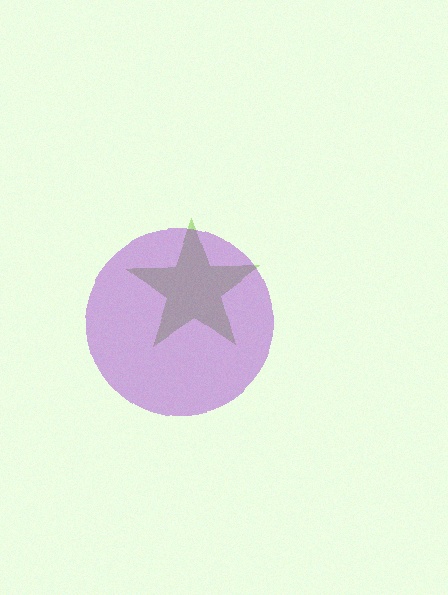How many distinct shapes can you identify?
There are 2 distinct shapes: a lime star, a purple circle.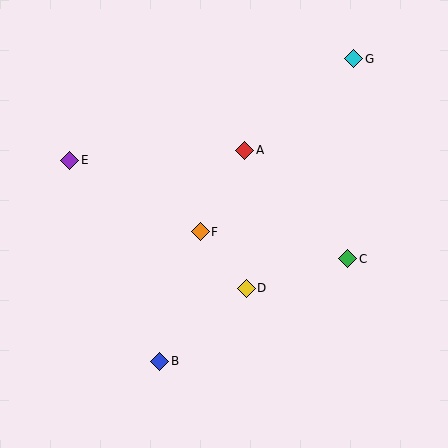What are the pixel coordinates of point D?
Point D is at (246, 288).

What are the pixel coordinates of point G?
Point G is at (354, 59).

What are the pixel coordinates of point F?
Point F is at (200, 232).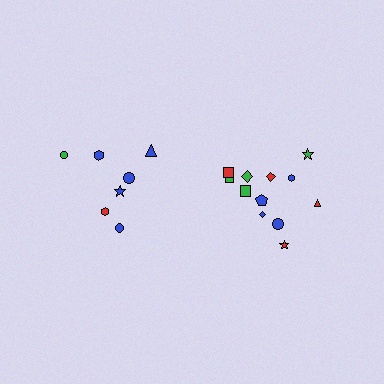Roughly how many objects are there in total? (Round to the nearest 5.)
Roughly 20 objects in total.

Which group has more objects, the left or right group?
The right group.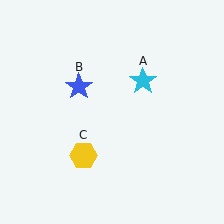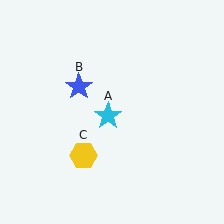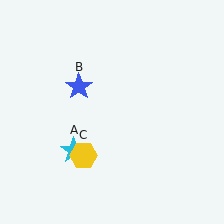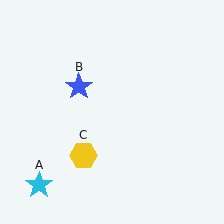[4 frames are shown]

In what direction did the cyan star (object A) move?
The cyan star (object A) moved down and to the left.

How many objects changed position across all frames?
1 object changed position: cyan star (object A).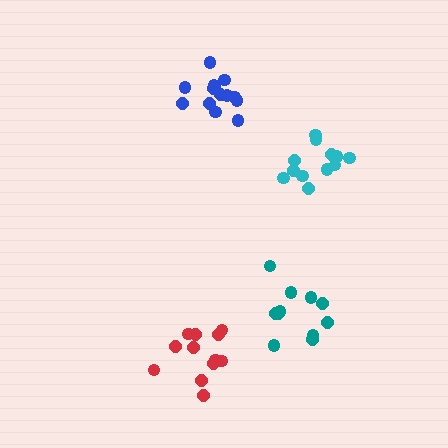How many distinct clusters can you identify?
There are 4 distinct clusters.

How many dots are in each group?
Group 1: 14 dots, Group 2: 12 dots, Group 3: 11 dots, Group 4: 12 dots (49 total).